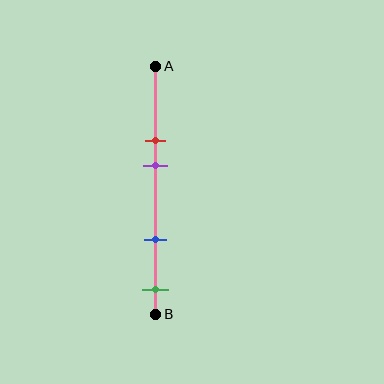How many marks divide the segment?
There are 4 marks dividing the segment.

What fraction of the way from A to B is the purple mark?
The purple mark is approximately 40% (0.4) of the way from A to B.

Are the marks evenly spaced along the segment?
No, the marks are not evenly spaced.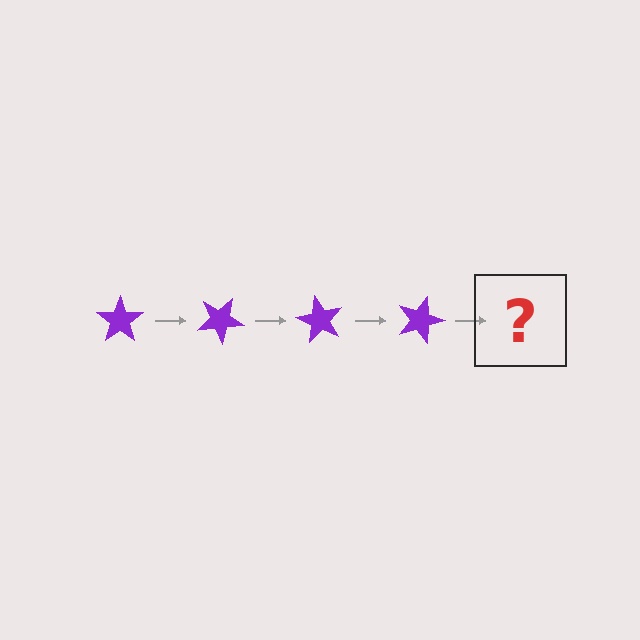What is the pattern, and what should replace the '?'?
The pattern is that the star rotates 30 degrees each step. The '?' should be a purple star rotated 120 degrees.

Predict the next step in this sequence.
The next step is a purple star rotated 120 degrees.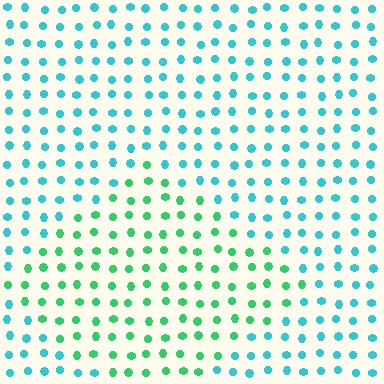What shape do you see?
I see a diamond.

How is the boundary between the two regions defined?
The boundary is defined purely by a slight shift in hue (about 41 degrees). Spacing, size, and orientation are identical on both sides.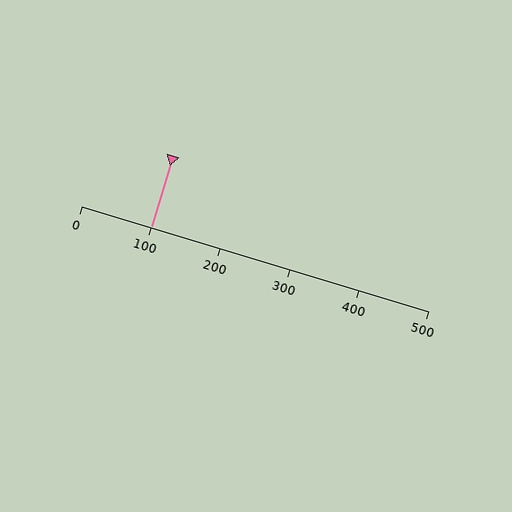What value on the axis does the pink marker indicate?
The marker indicates approximately 100.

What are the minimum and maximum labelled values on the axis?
The axis runs from 0 to 500.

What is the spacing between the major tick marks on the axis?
The major ticks are spaced 100 apart.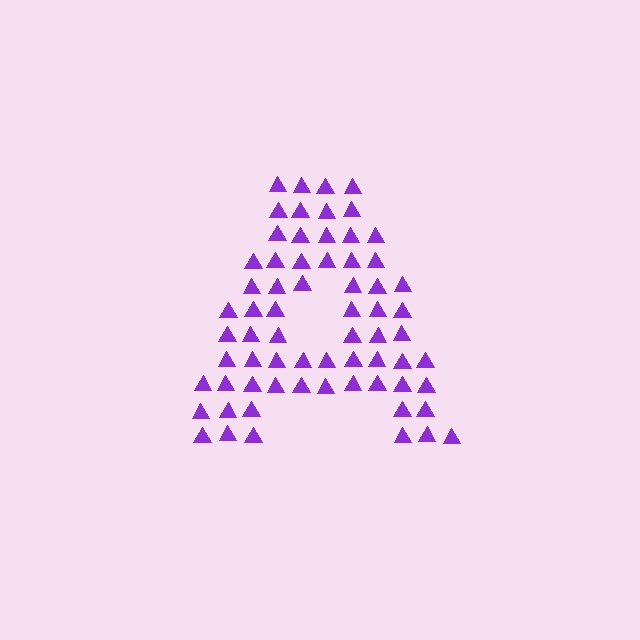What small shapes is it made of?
It is made of small triangles.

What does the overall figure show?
The overall figure shows the letter A.